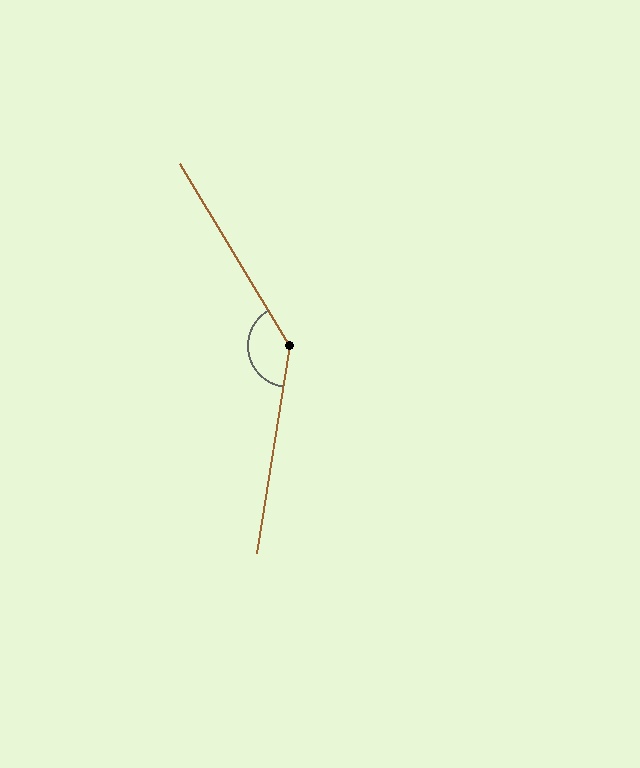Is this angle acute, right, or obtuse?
It is obtuse.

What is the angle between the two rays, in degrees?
Approximately 140 degrees.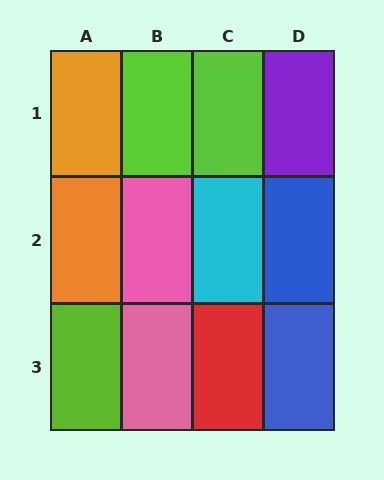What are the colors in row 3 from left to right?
Lime, pink, red, blue.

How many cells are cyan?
1 cell is cyan.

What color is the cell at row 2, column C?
Cyan.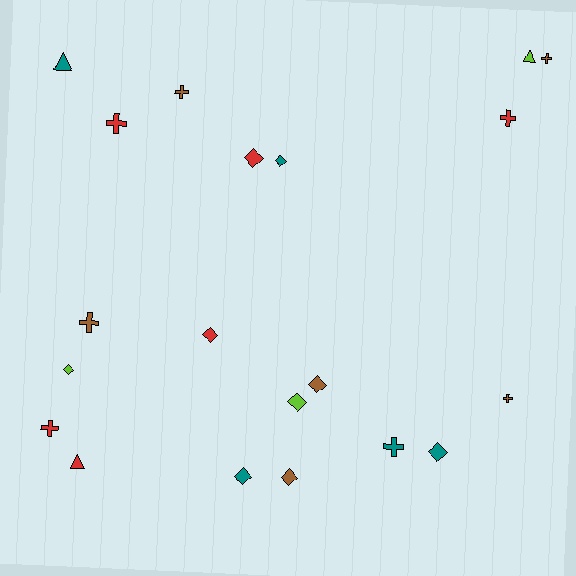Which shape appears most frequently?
Diamond, with 9 objects.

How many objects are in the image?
There are 20 objects.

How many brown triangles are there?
There are no brown triangles.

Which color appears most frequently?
Red, with 6 objects.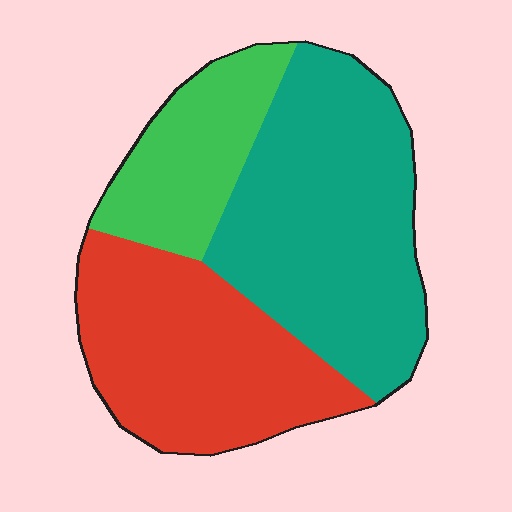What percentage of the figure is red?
Red covers around 35% of the figure.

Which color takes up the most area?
Teal, at roughly 45%.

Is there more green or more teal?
Teal.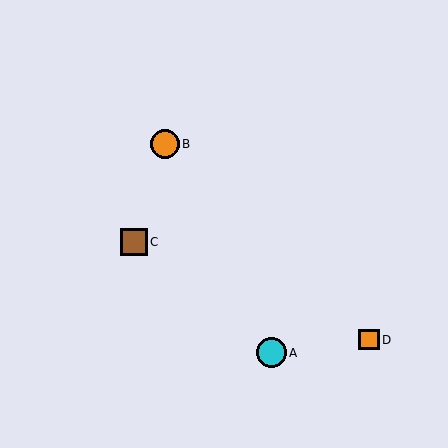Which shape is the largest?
The cyan circle (labeled A) is the largest.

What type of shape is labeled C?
Shape C is a brown square.